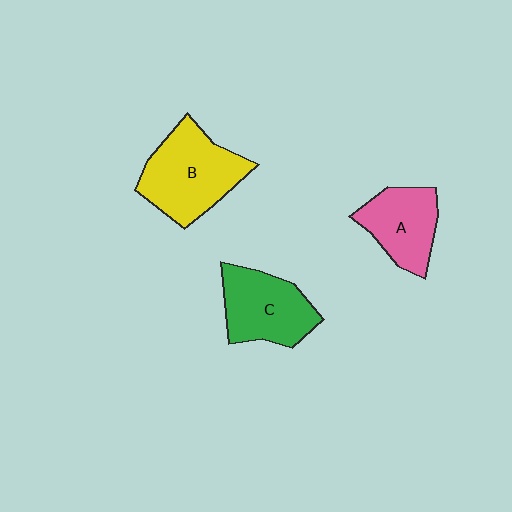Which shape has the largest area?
Shape B (yellow).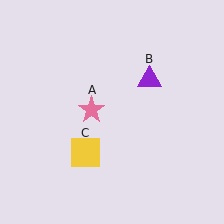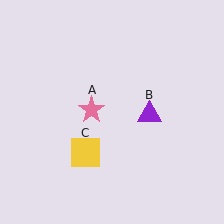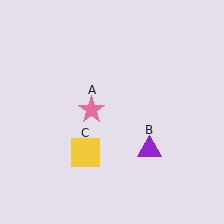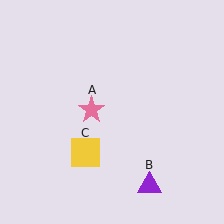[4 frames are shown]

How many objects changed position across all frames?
1 object changed position: purple triangle (object B).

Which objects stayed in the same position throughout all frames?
Pink star (object A) and yellow square (object C) remained stationary.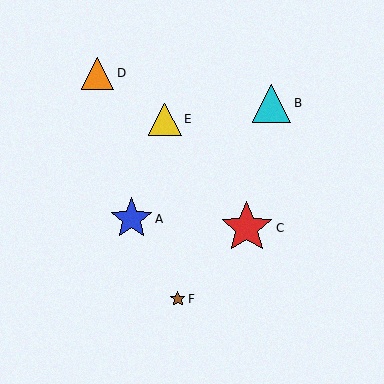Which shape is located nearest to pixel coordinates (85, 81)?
The orange triangle (labeled D) at (97, 73) is nearest to that location.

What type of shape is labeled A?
Shape A is a blue star.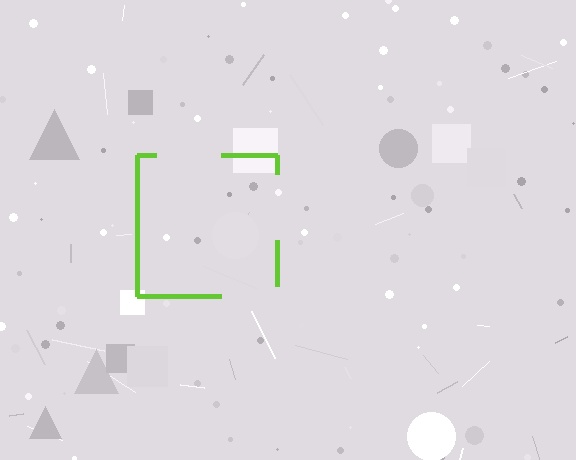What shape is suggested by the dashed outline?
The dashed outline suggests a square.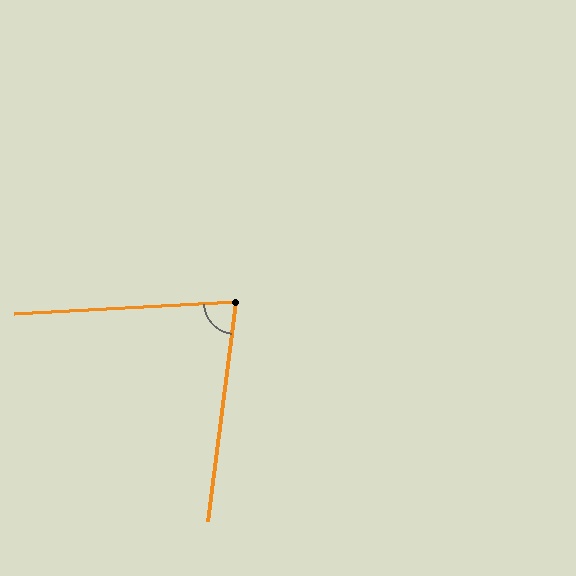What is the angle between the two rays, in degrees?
Approximately 80 degrees.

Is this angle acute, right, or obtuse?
It is acute.